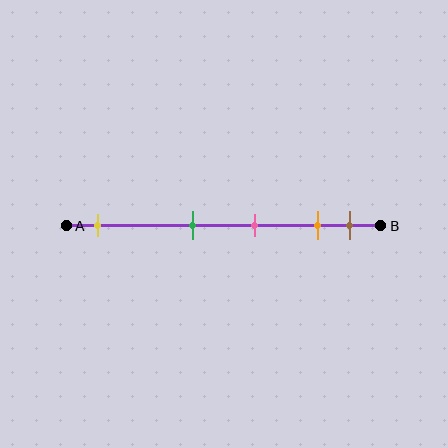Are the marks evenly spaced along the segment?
No, the marks are not evenly spaced.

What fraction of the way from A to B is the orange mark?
The orange mark is approximately 80% (0.8) of the way from A to B.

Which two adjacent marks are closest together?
The orange and brown marks are the closest adjacent pair.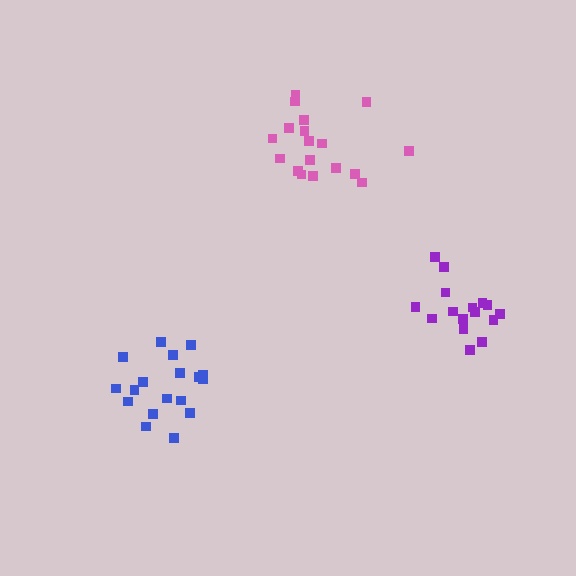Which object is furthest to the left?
The blue cluster is leftmost.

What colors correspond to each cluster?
The clusters are colored: blue, purple, pink.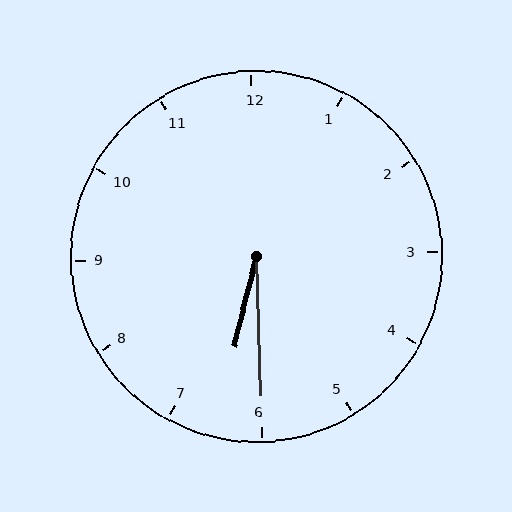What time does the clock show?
6:30.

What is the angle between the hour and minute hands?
Approximately 15 degrees.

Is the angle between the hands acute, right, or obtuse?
It is acute.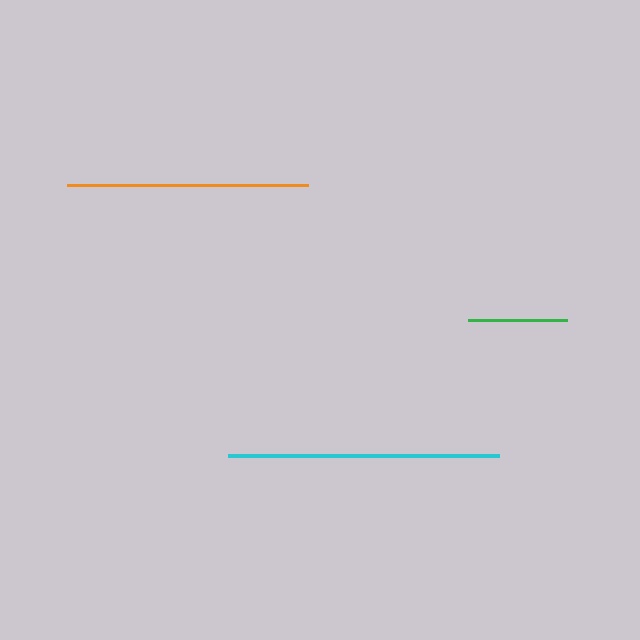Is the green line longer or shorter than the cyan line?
The cyan line is longer than the green line.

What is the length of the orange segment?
The orange segment is approximately 241 pixels long.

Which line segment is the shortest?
The green line is the shortest at approximately 99 pixels.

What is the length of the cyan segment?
The cyan segment is approximately 271 pixels long.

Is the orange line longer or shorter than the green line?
The orange line is longer than the green line.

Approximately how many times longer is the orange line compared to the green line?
The orange line is approximately 2.4 times the length of the green line.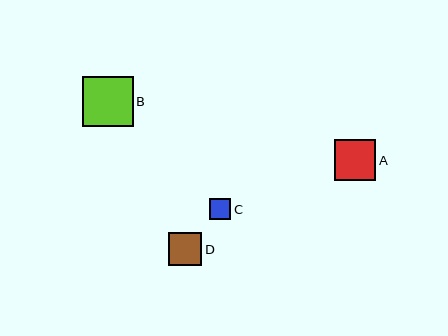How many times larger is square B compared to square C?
Square B is approximately 2.4 times the size of square C.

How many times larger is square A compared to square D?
Square A is approximately 1.2 times the size of square D.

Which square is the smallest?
Square C is the smallest with a size of approximately 21 pixels.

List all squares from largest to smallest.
From largest to smallest: B, A, D, C.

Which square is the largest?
Square B is the largest with a size of approximately 50 pixels.